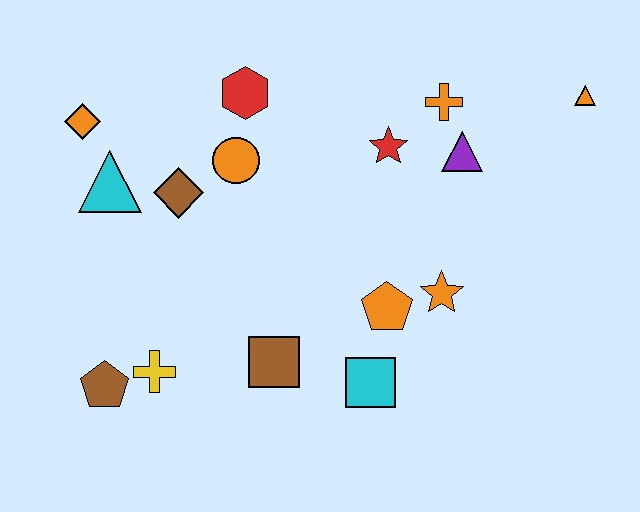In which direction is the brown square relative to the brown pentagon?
The brown square is to the right of the brown pentagon.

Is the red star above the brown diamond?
Yes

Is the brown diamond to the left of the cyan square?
Yes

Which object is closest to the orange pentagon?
The orange star is closest to the orange pentagon.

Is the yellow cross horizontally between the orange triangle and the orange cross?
No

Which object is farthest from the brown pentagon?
The orange triangle is farthest from the brown pentagon.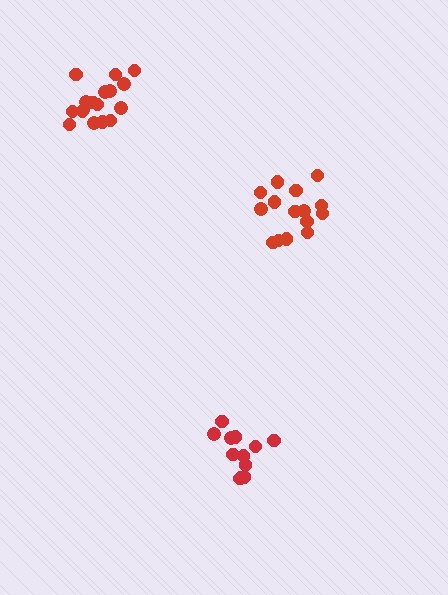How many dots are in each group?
Group 1: 12 dots, Group 2: 15 dots, Group 3: 17 dots (44 total).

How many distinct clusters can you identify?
There are 3 distinct clusters.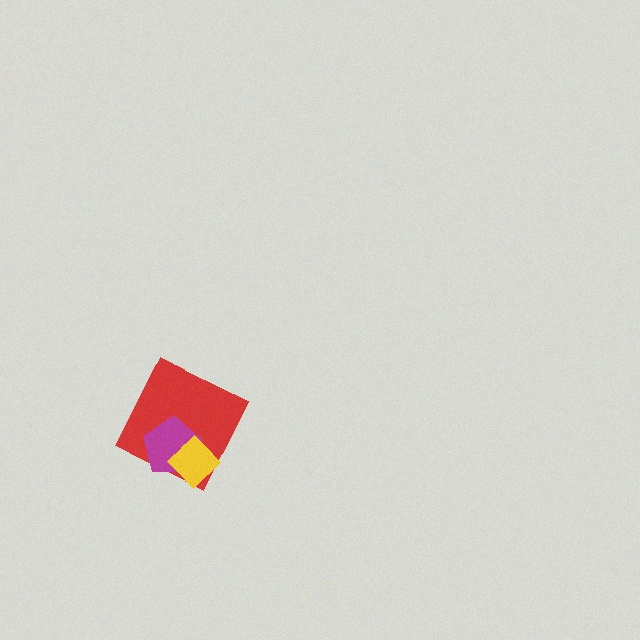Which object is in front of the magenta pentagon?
The yellow diamond is in front of the magenta pentagon.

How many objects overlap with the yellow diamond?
2 objects overlap with the yellow diamond.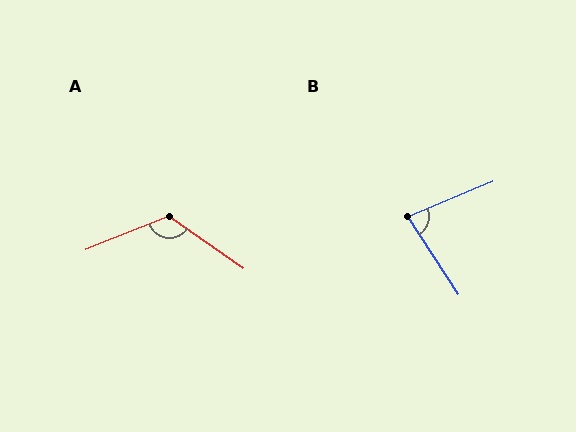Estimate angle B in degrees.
Approximately 79 degrees.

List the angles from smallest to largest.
B (79°), A (123°).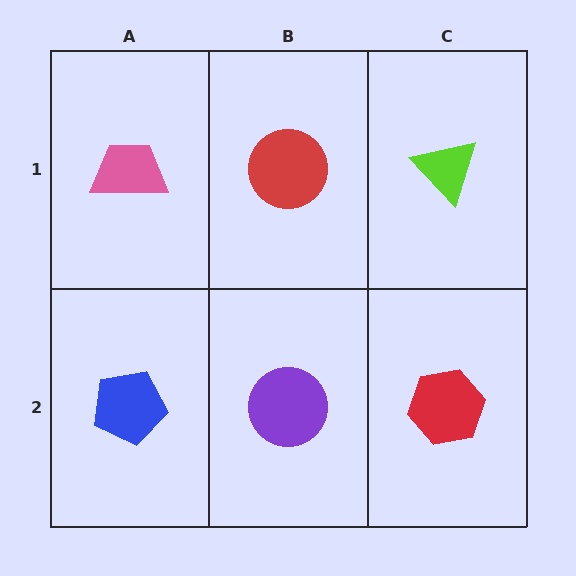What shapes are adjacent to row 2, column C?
A lime triangle (row 1, column C), a purple circle (row 2, column B).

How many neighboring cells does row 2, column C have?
2.